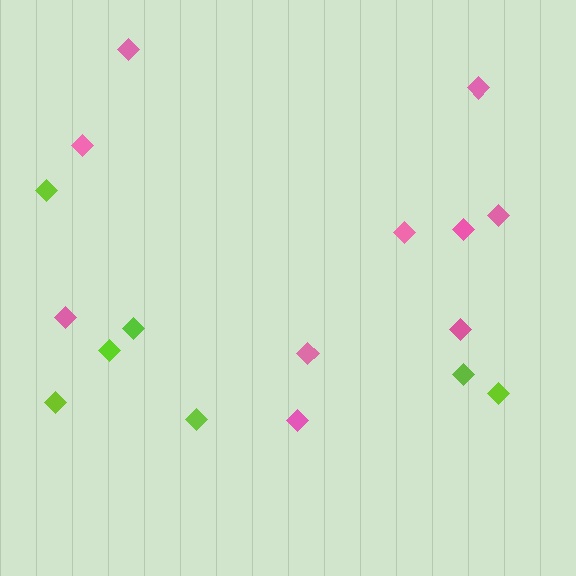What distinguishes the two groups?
There are 2 groups: one group of lime diamonds (7) and one group of pink diamonds (10).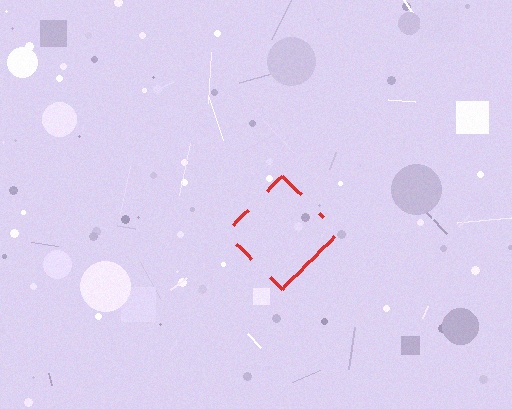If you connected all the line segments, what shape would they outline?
They would outline a diamond.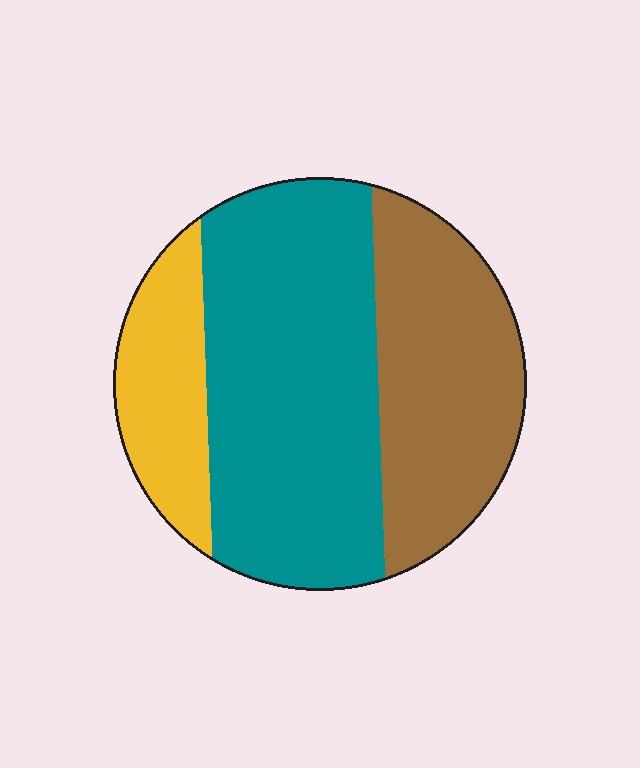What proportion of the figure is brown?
Brown covers about 30% of the figure.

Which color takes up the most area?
Teal, at roughly 50%.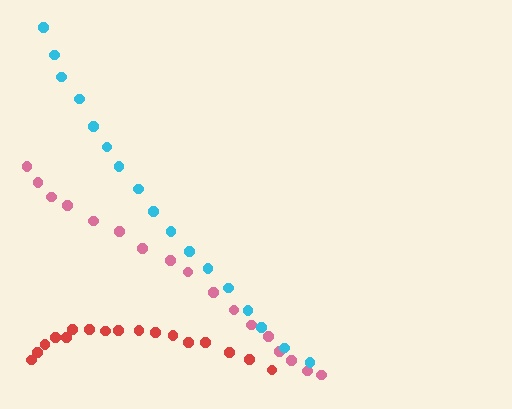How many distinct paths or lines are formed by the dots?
There are 3 distinct paths.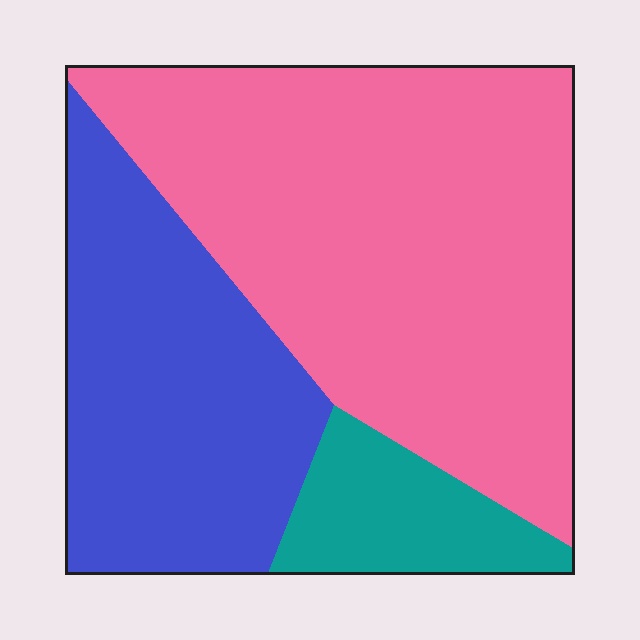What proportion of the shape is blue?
Blue takes up between a quarter and a half of the shape.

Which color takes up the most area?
Pink, at roughly 55%.